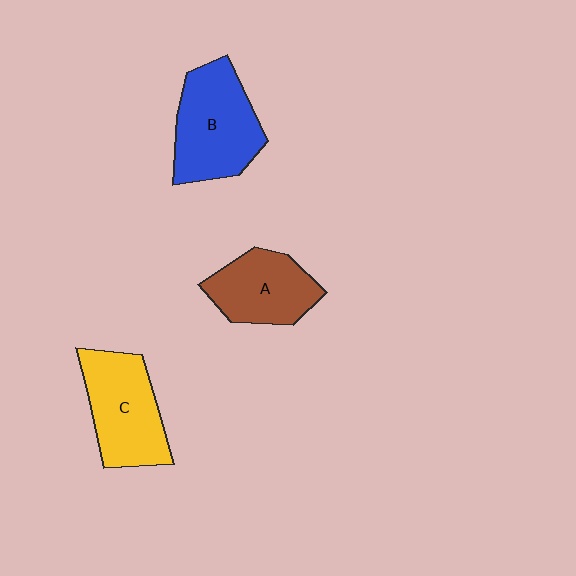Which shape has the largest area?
Shape B (blue).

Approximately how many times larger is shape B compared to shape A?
Approximately 1.3 times.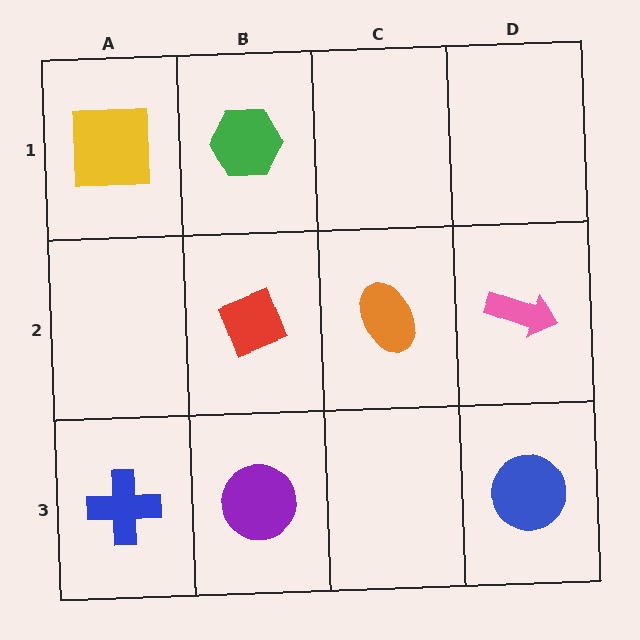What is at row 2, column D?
A pink arrow.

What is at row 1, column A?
A yellow square.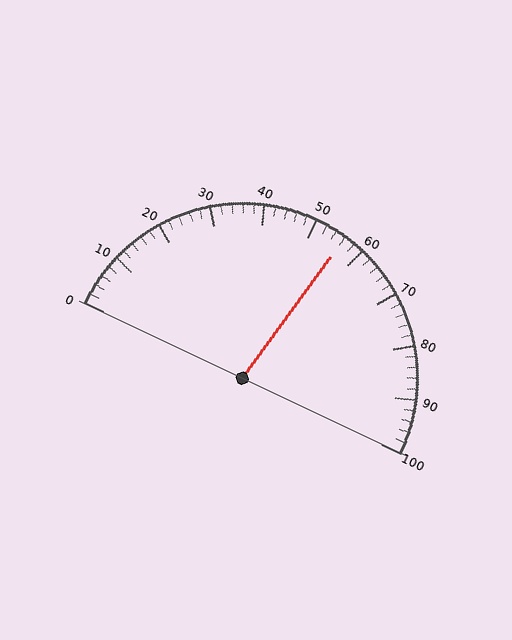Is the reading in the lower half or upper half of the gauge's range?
The reading is in the upper half of the range (0 to 100).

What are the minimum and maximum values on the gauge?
The gauge ranges from 0 to 100.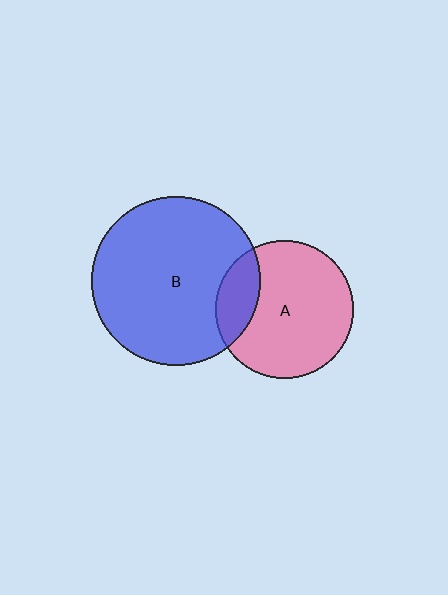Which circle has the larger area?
Circle B (blue).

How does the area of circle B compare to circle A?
Approximately 1.5 times.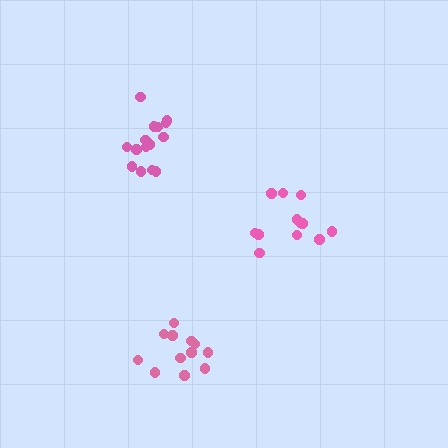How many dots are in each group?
Group 1: 12 dots, Group 2: 12 dots, Group 3: 15 dots (39 total).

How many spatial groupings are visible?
There are 3 spatial groupings.